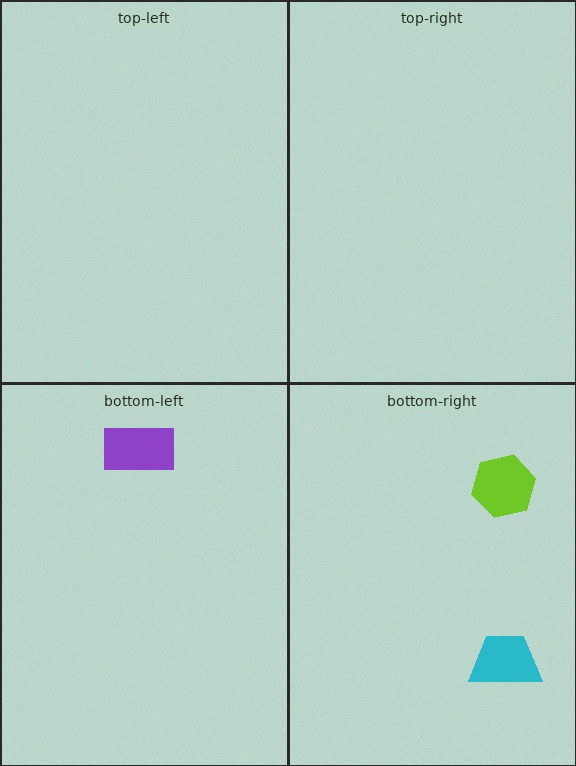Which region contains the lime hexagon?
The bottom-right region.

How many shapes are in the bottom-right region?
2.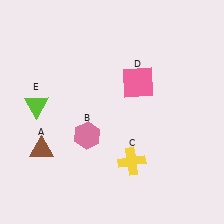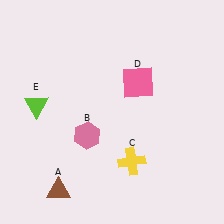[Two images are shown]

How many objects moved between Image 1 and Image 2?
1 object moved between the two images.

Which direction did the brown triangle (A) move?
The brown triangle (A) moved down.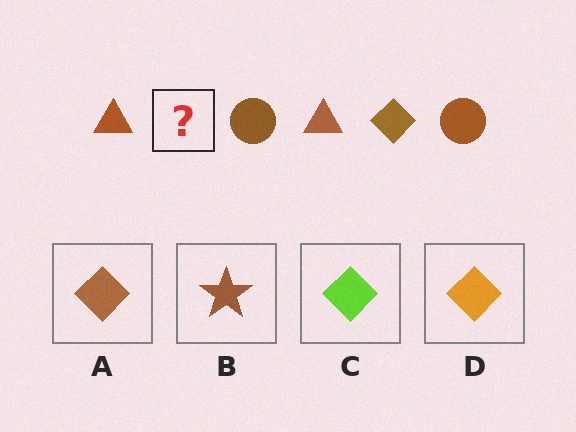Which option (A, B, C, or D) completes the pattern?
A.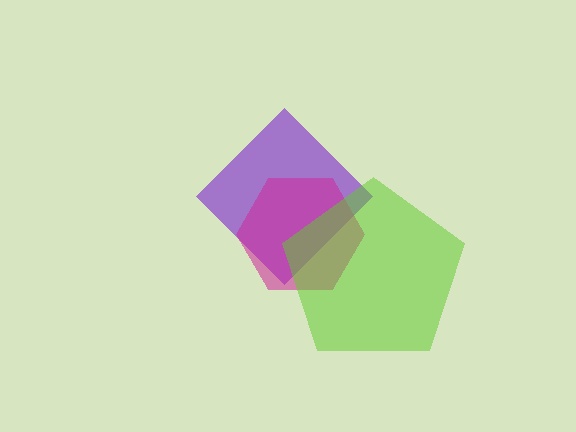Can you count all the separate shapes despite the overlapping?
Yes, there are 3 separate shapes.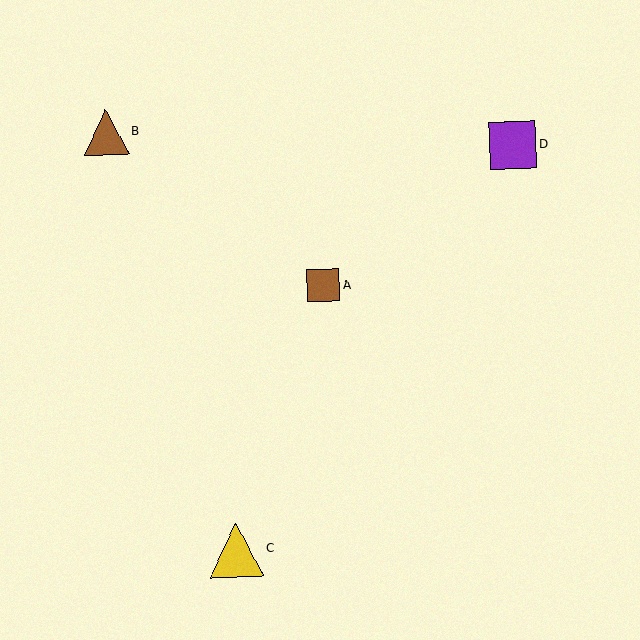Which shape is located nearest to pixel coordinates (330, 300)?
The brown square (labeled A) at (323, 286) is nearest to that location.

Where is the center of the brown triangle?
The center of the brown triangle is at (106, 133).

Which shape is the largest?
The yellow triangle (labeled C) is the largest.